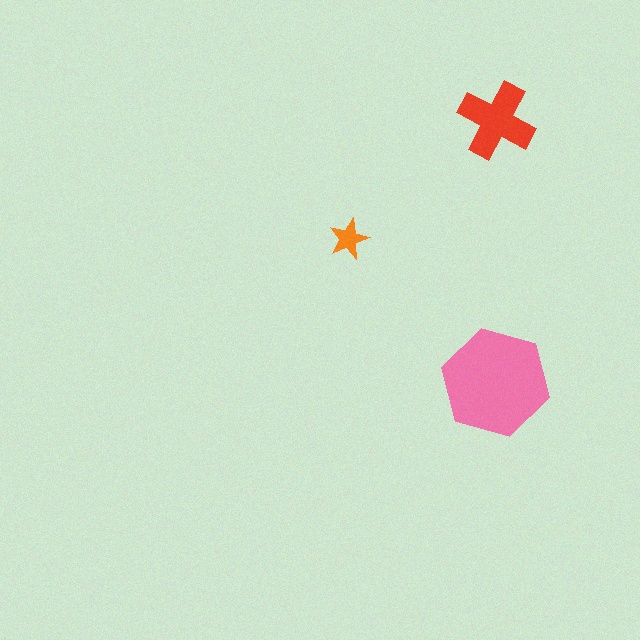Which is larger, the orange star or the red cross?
The red cross.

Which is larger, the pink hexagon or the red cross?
The pink hexagon.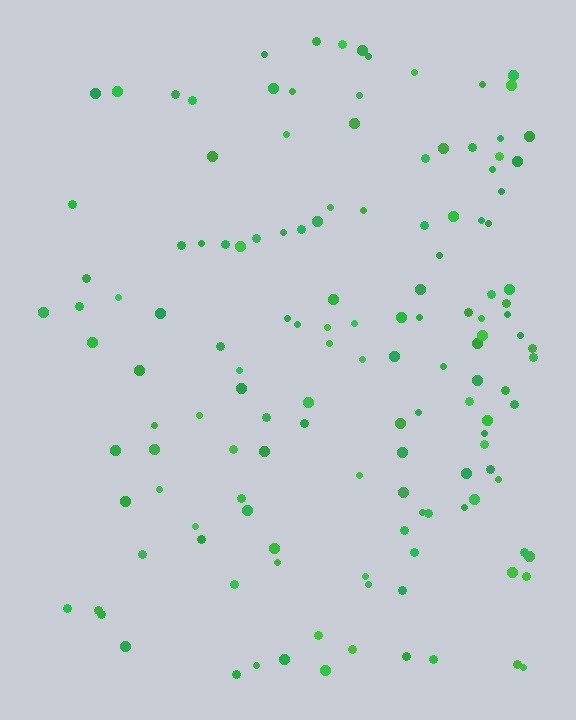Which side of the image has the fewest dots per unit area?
The left.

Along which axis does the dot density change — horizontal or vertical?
Horizontal.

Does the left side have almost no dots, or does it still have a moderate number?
Still a moderate number, just noticeably fewer than the right.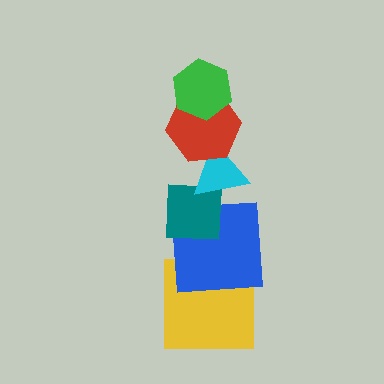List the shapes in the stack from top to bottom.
From top to bottom: the green hexagon, the red hexagon, the cyan triangle, the teal square, the blue square, the yellow square.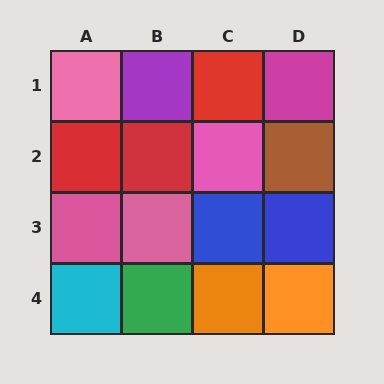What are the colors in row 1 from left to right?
Pink, purple, red, magenta.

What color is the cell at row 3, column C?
Blue.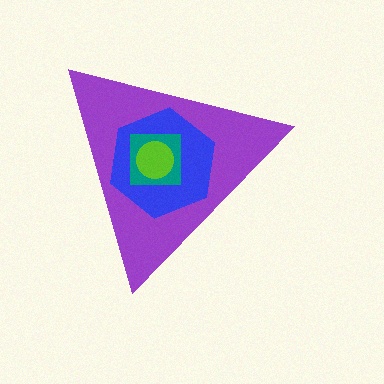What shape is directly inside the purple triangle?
The blue hexagon.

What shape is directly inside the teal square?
The lime circle.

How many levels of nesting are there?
4.